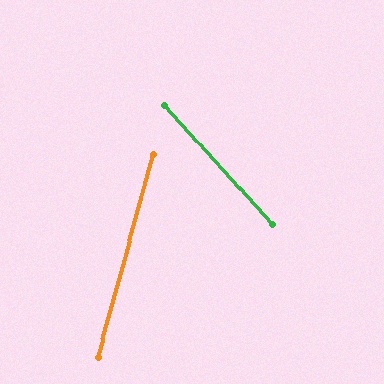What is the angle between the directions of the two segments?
Approximately 57 degrees.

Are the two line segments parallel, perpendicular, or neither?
Neither parallel nor perpendicular — they differ by about 57°.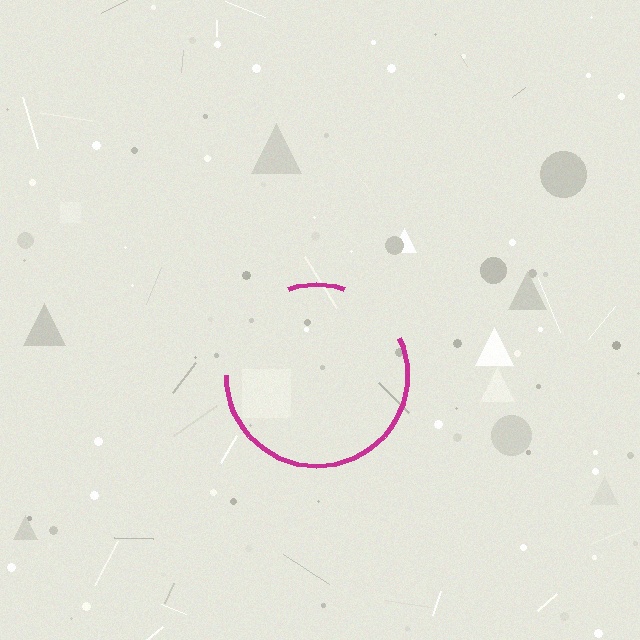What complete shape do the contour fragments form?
The contour fragments form a circle.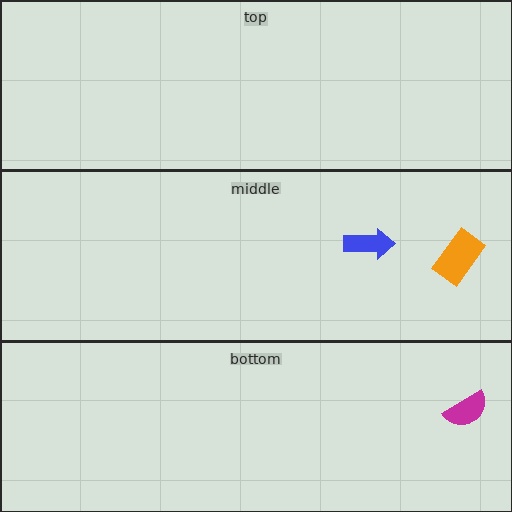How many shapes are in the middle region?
2.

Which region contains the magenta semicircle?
The bottom region.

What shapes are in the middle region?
The blue arrow, the orange rectangle.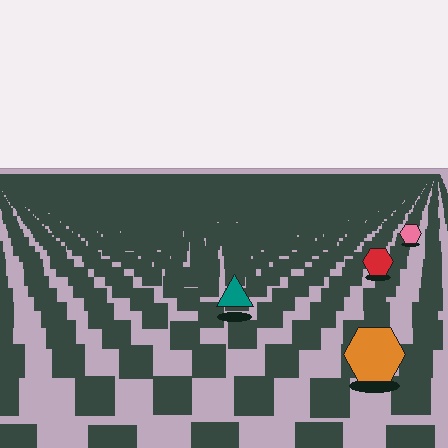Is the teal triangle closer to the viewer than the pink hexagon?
Yes. The teal triangle is closer — you can tell from the texture gradient: the ground texture is coarser near it.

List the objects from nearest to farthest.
From nearest to farthest: the orange hexagon, the teal triangle, the red hexagon, the pink hexagon.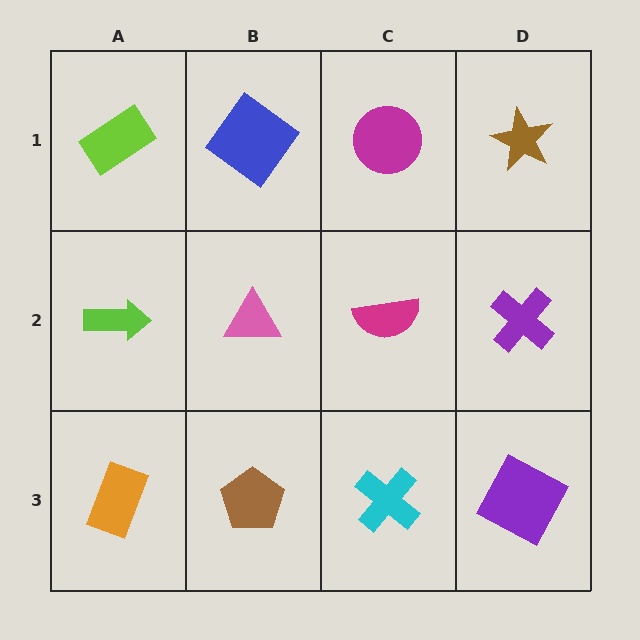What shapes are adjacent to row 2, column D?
A brown star (row 1, column D), a purple square (row 3, column D), a magenta semicircle (row 2, column C).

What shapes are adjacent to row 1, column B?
A pink triangle (row 2, column B), a lime rectangle (row 1, column A), a magenta circle (row 1, column C).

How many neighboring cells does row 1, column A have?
2.